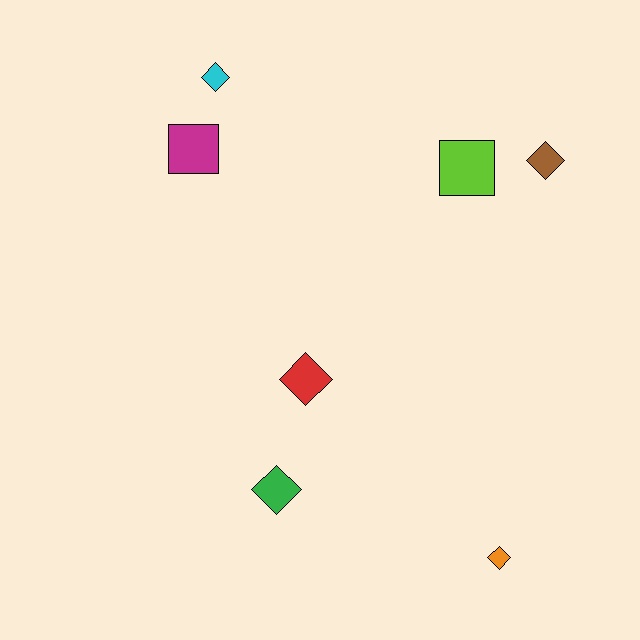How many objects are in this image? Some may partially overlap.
There are 7 objects.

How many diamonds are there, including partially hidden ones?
There are 5 diamonds.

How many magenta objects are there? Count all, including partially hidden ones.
There is 1 magenta object.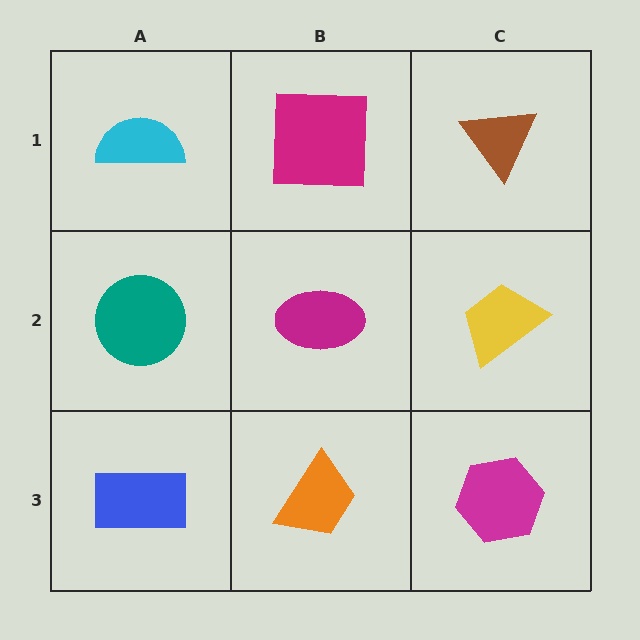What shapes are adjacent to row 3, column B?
A magenta ellipse (row 2, column B), a blue rectangle (row 3, column A), a magenta hexagon (row 3, column C).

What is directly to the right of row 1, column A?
A magenta square.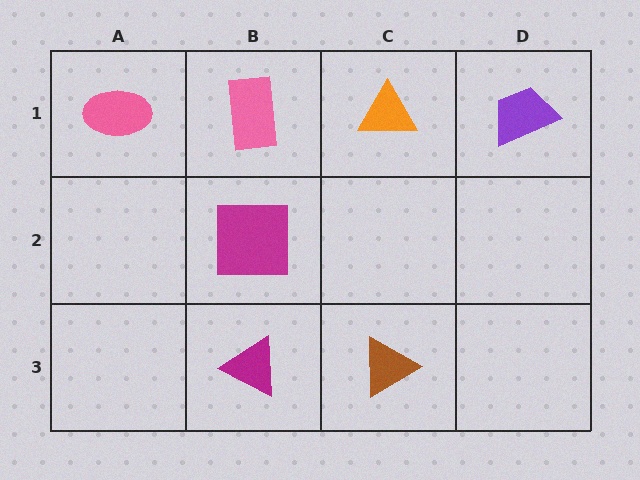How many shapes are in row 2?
1 shape.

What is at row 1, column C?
An orange triangle.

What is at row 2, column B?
A magenta square.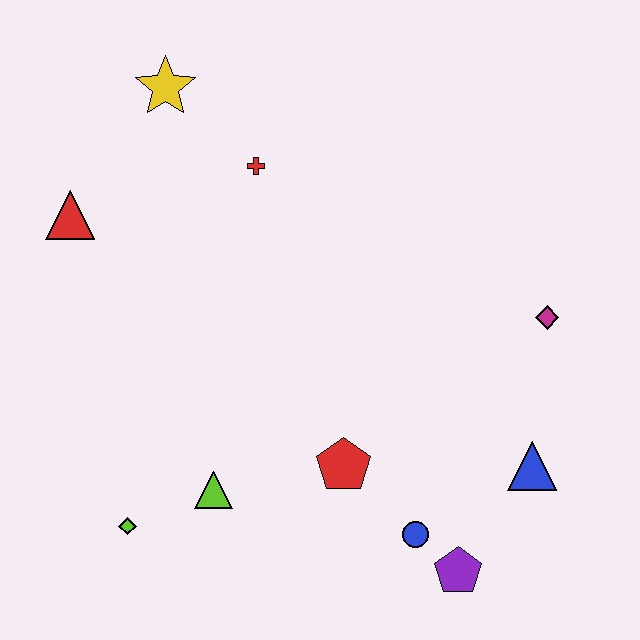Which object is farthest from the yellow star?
The purple pentagon is farthest from the yellow star.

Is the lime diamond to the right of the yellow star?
No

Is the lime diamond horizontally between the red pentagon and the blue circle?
No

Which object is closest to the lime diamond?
The lime triangle is closest to the lime diamond.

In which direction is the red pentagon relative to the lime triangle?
The red pentagon is to the right of the lime triangle.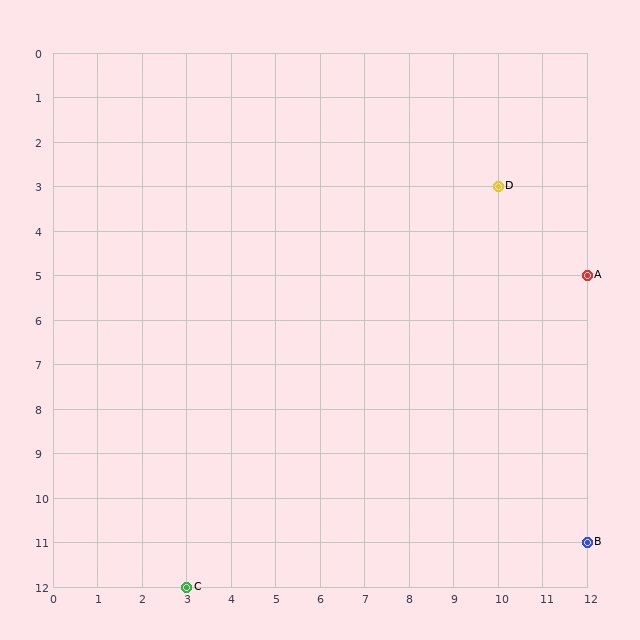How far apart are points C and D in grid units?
Points C and D are 7 columns and 9 rows apart (about 11.4 grid units diagonally).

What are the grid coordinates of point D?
Point D is at grid coordinates (10, 3).